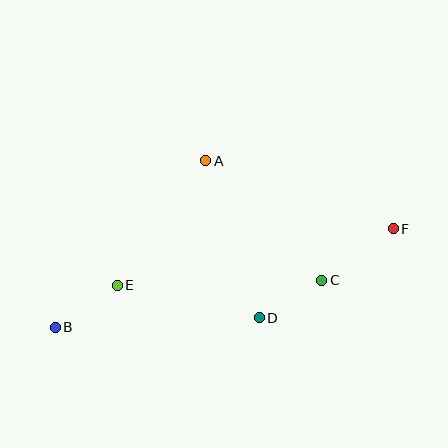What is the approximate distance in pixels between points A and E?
The distance between A and E is approximately 153 pixels.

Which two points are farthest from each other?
Points B and F are farthest from each other.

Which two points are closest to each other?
Points C and D are closest to each other.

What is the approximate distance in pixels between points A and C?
The distance between A and C is approximately 166 pixels.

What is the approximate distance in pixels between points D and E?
The distance between D and E is approximately 146 pixels.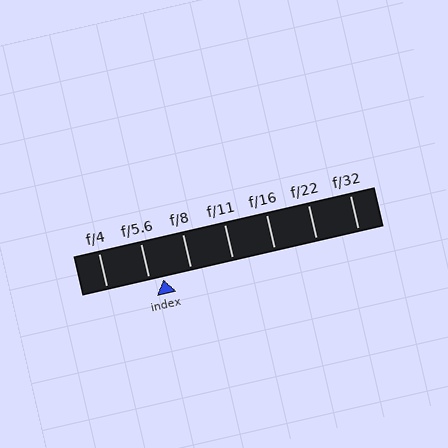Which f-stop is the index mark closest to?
The index mark is closest to f/5.6.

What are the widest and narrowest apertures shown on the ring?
The widest aperture shown is f/4 and the narrowest is f/32.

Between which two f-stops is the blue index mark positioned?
The index mark is between f/5.6 and f/8.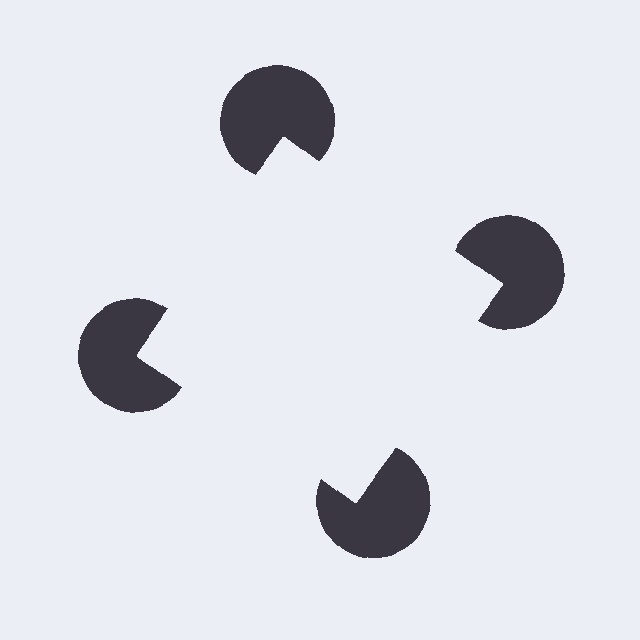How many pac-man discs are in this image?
There are 4 — one at each vertex of the illusory square.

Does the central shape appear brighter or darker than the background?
It typically appears slightly brighter than the background, even though no actual brightness change is drawn.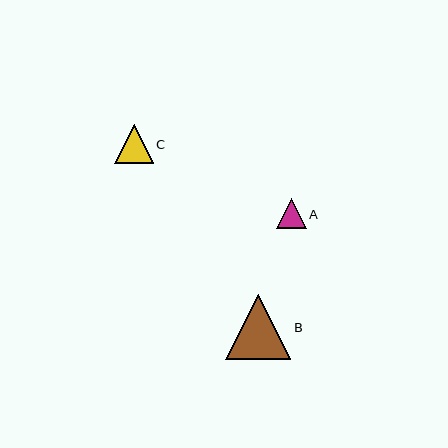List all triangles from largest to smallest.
From largest to smallest: B, C, A.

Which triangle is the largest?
Triangle B is the largest with a size of approximately 65 pixels.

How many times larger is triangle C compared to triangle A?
Triangle C is approximately 1.3 times the size of triangle A.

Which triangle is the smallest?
Triangle A is the smallest with a size of approximately 29 pixels.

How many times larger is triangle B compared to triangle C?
Triangle B is approximately 1.7 times the size of triangle C.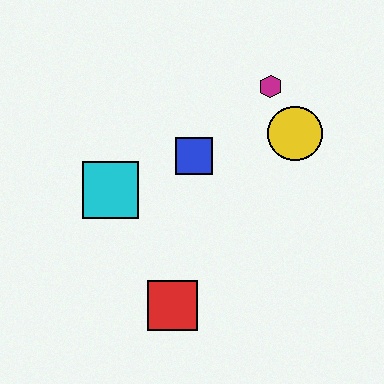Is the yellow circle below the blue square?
No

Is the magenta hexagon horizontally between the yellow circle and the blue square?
Yes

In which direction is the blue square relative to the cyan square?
The blue square is to the right of the cyan square.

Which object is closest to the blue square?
The cyan square is closest to the blue square.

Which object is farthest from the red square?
The magenta hexagon is farthest from the red square.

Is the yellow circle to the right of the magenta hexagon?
Yes